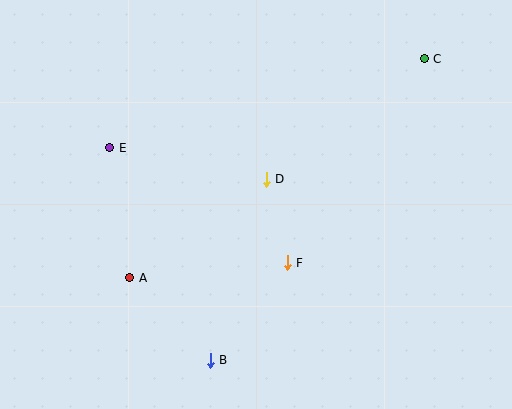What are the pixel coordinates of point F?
Point F is at (287, 263).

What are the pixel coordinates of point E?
Point E is at (110, 148).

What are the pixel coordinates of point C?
Point C is at (424, 59).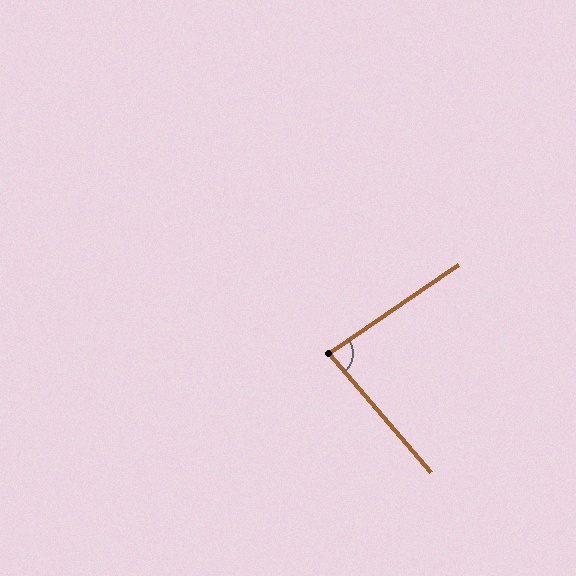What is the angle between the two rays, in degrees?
Approximately 84 degrees.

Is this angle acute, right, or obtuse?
It is acute.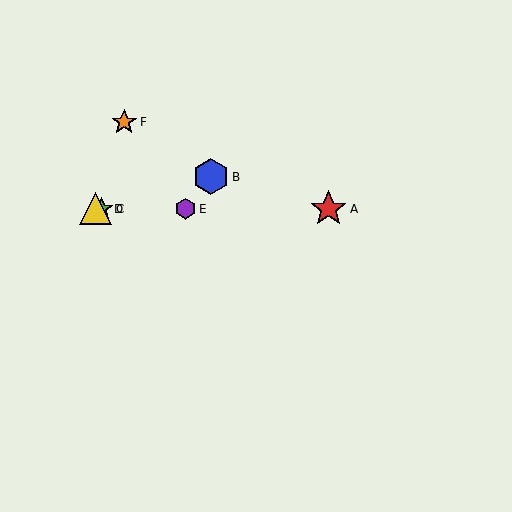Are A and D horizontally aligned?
Yes, both are at y≈209.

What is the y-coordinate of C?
Object C is at y≈209.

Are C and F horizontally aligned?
No, C is at y≈209 and F is at y≈122.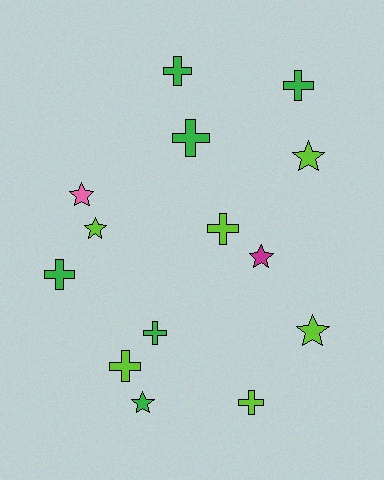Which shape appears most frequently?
Cross, with 8 objects.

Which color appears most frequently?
Green, with 6 objects.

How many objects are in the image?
There are 14 objects.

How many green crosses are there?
There are 5 green crosses.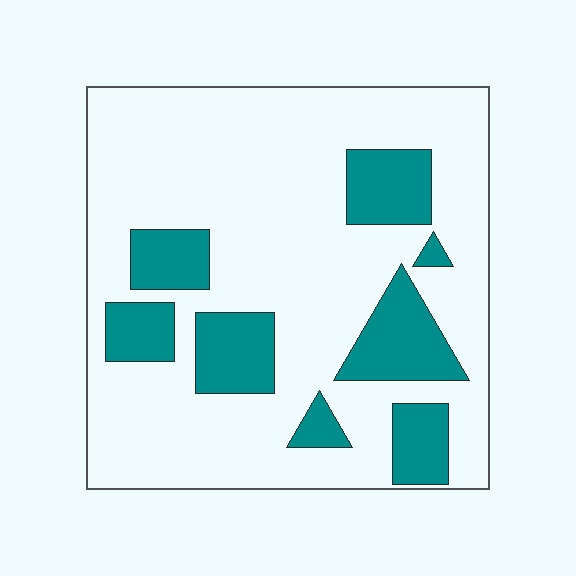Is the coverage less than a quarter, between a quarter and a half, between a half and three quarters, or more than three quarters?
Less than a quarter.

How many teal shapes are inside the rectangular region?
8.